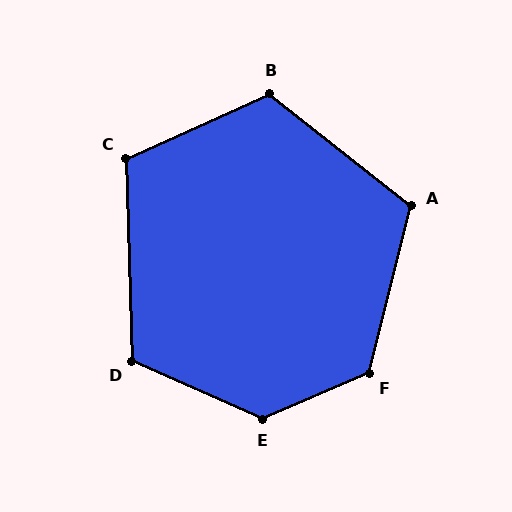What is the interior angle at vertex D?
Approximately 115 degrees (obtuse).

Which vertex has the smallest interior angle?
C, at approximately 113 degrees.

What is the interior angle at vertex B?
Approximately 117 degrees (obtuse).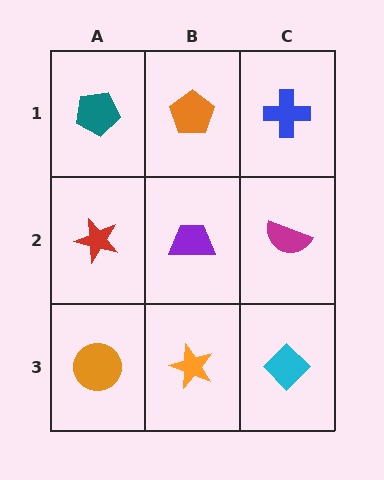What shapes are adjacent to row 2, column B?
An orange pentagon (row 1, column B), an orange star (row 3, column B), a red star (row 2, column A), a magenta semicircle (row 2, column C).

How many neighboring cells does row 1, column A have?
2.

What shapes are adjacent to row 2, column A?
A teal pentagon (row 1, column A), an orange circle (row 3, column A), a purple trapezoid (row 2, column B).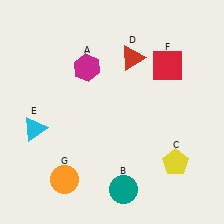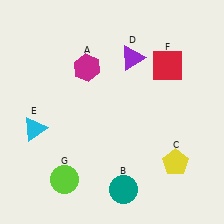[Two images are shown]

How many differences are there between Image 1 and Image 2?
There are 2 differences between the two images.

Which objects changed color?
D changed from red to purple. G changed from orange to lime.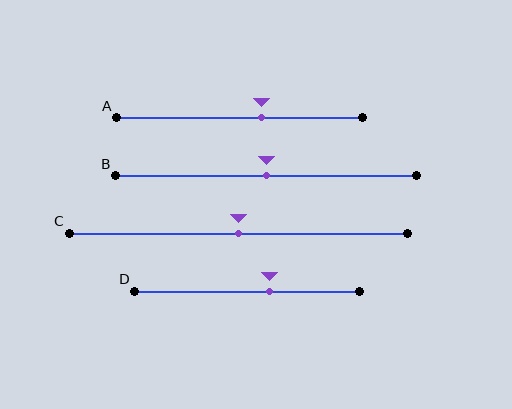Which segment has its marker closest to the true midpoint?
Segment B has its marker closest to the true midpoint.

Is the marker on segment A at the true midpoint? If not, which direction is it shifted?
No, the marker on segment A is shifted to the right by about 9% of the segment length.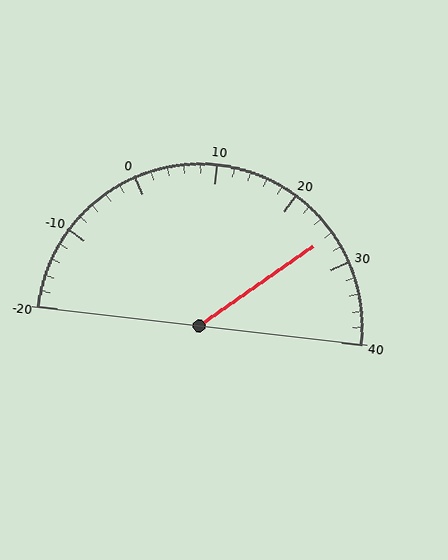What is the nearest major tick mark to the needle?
The nearest major tick mark is 30.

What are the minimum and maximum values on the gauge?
The gauge ranges from -20 to 40.